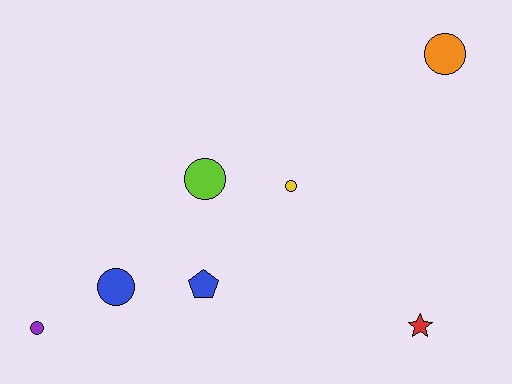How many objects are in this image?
There are 7 objects.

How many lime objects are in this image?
There is 1 lime object.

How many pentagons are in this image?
There is 1 pentagon.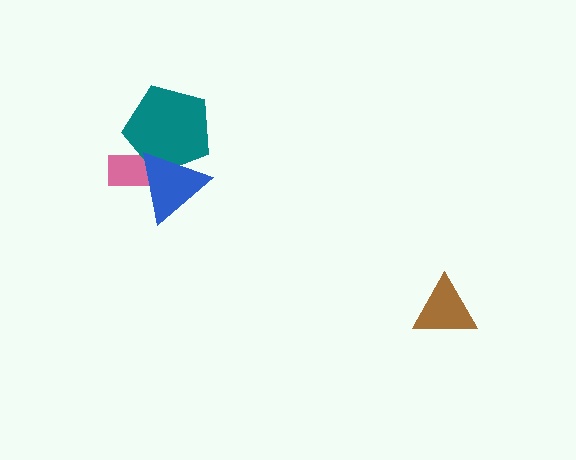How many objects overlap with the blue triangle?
2 objects overlap with the blue triangle.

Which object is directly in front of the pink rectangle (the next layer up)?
The teal pentagon is directly in front of the pink rectangle.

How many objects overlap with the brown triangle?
0 objects overlap with the brown triangle.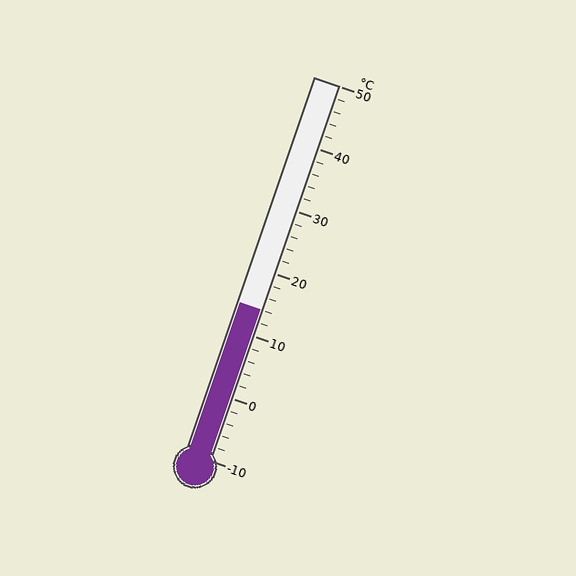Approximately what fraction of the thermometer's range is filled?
The thermometer is filled to approximately 40% of its range.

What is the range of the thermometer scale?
The thermometer scale ranges from -10°C to 50°C.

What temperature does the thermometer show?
The thermometer shows approximately 14°C.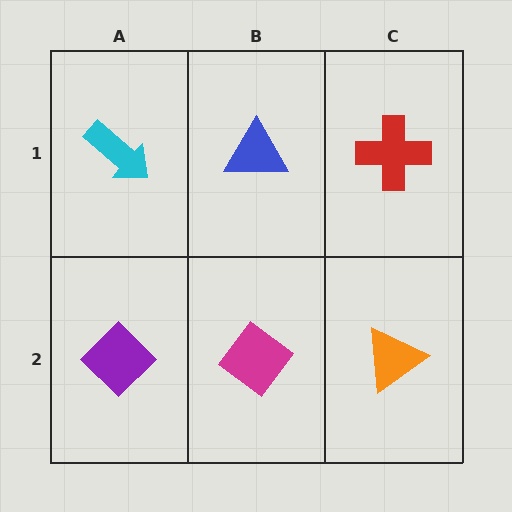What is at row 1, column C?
A red cross.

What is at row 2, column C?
An orange triangle.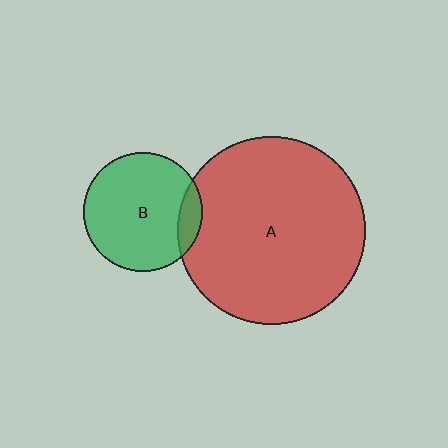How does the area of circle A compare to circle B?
Approximately 2.5 times.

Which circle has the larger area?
Circle A (red).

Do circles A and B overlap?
Yes.